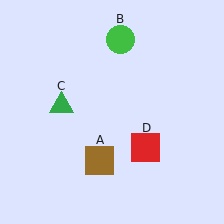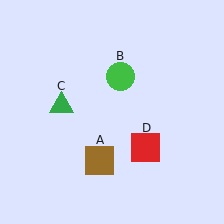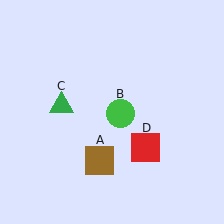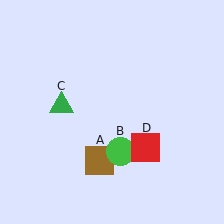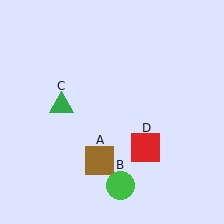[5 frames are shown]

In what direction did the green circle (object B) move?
The green circle (object B) moved down.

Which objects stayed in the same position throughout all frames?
Brown square (object A) and green triangle (object C) and red square (object D) remained stationary.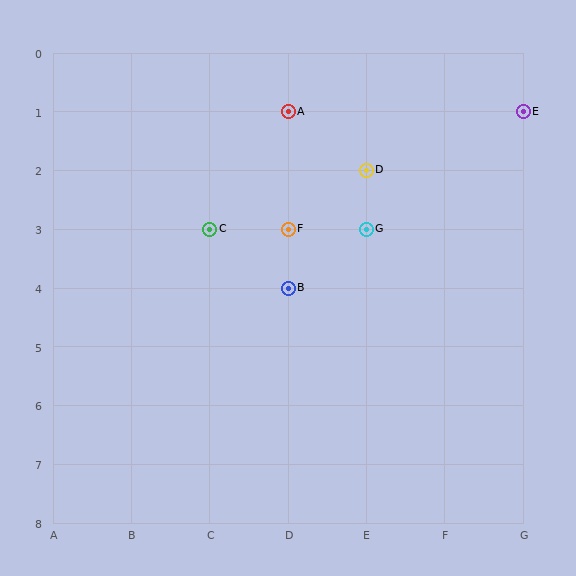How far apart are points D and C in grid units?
Points D and C are 2 columns and 1 row apart (about 2.2 grid units diagonally).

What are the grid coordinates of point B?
Point B is at grid coordinates (D, 4).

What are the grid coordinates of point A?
Point A is at grid coordinates (D, 1).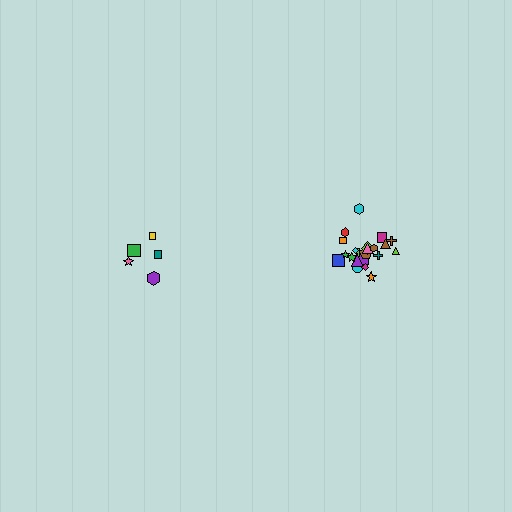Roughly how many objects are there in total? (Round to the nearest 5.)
Roughly 25 objects in total.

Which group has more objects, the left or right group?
The right group.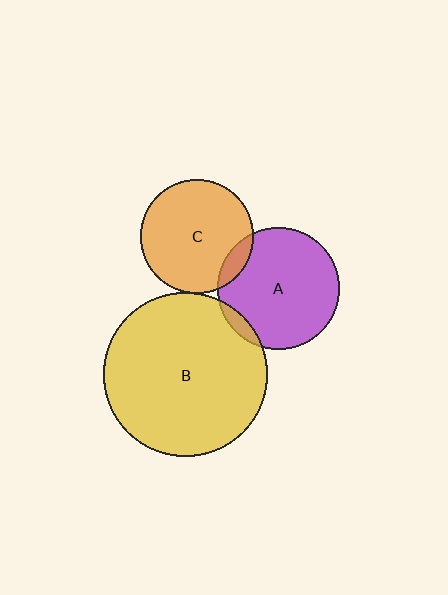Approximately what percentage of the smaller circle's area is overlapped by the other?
Approximately 10%.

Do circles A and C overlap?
Yes.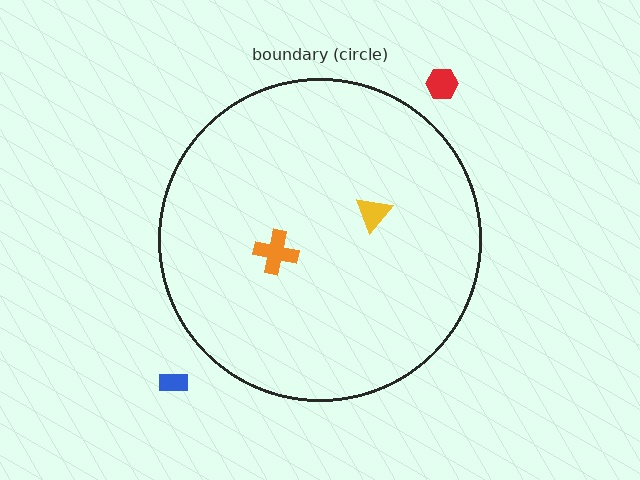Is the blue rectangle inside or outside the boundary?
Outside.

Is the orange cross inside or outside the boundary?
Inside.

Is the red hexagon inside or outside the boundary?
Outside.